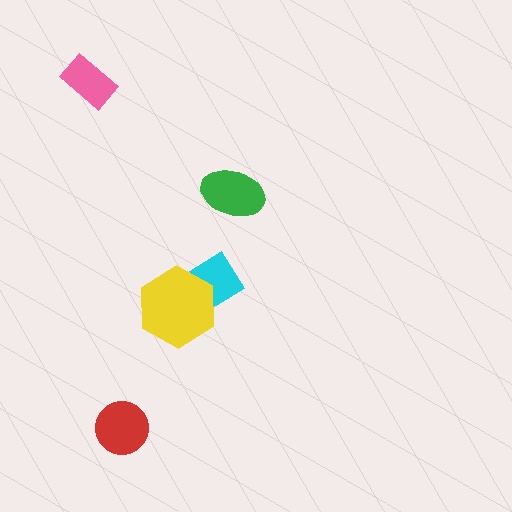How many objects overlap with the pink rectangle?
0 objects overlap with the pink rectangle.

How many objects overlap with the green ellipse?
0 objects overlap with the green ellipse.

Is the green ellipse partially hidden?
No, no other shape covers it.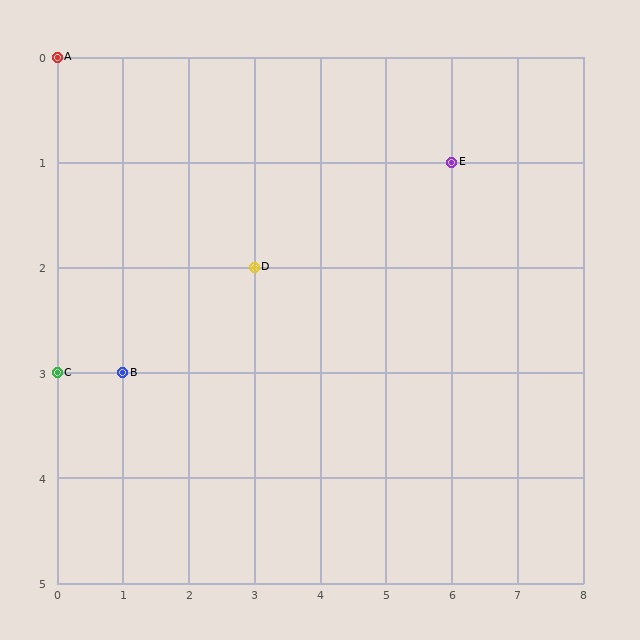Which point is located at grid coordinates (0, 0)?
Point A is at (0, 0).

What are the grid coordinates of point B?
Point B is at grid coordinates (1, 3).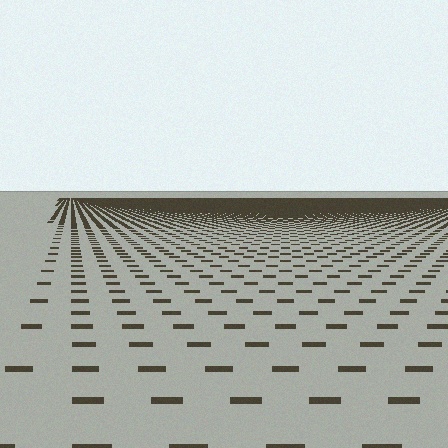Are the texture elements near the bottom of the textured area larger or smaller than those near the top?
Larger. Near the bottom, elements are closer to the viewer and appear at a bigger on-screen size.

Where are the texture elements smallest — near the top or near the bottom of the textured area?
Near the top.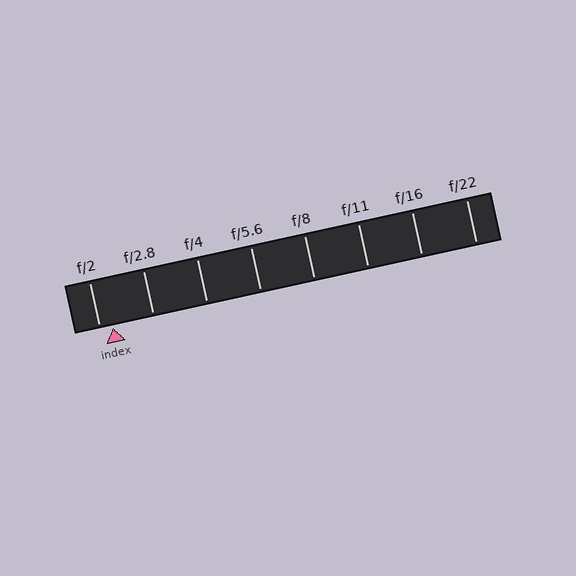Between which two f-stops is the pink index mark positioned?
The index mark is between f/2 and f/2.8.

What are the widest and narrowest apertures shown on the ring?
The widest aperture shown is f/2 and the narrowest is f/22.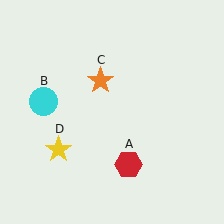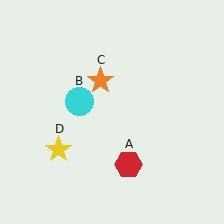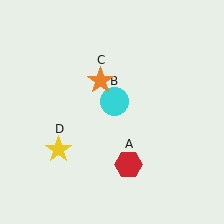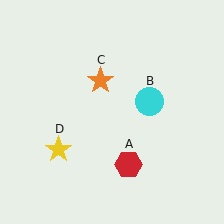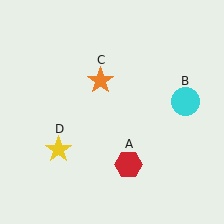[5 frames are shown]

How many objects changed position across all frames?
1 object changed position: cyan circle (object B).